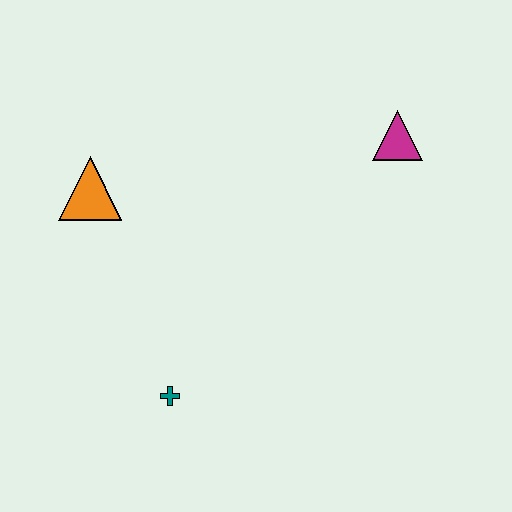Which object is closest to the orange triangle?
The teal cross is closest to the orange triangle.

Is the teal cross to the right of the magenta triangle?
No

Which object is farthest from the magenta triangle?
The teal cross is farthest from the magenta triangle.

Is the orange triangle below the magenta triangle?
Yes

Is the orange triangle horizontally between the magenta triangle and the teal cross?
No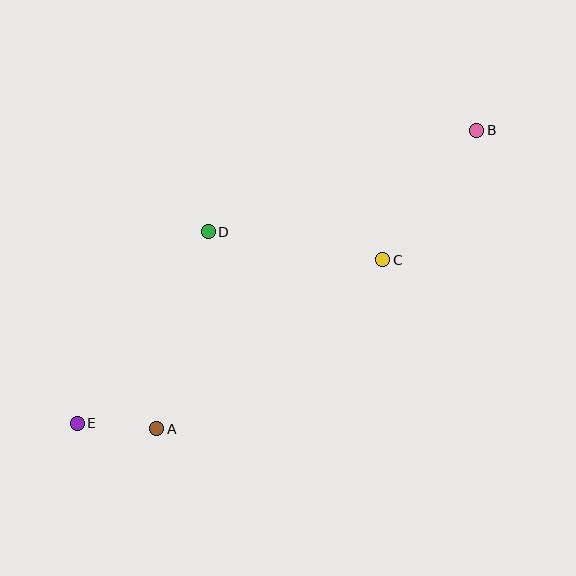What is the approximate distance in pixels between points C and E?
The distance between C and E is approximately 346 pixels.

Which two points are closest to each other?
Points A and E are closest to each other.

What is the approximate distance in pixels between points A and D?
The distance between A and D is approximately 203 pixels.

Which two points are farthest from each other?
Points B and E are farthest from each other.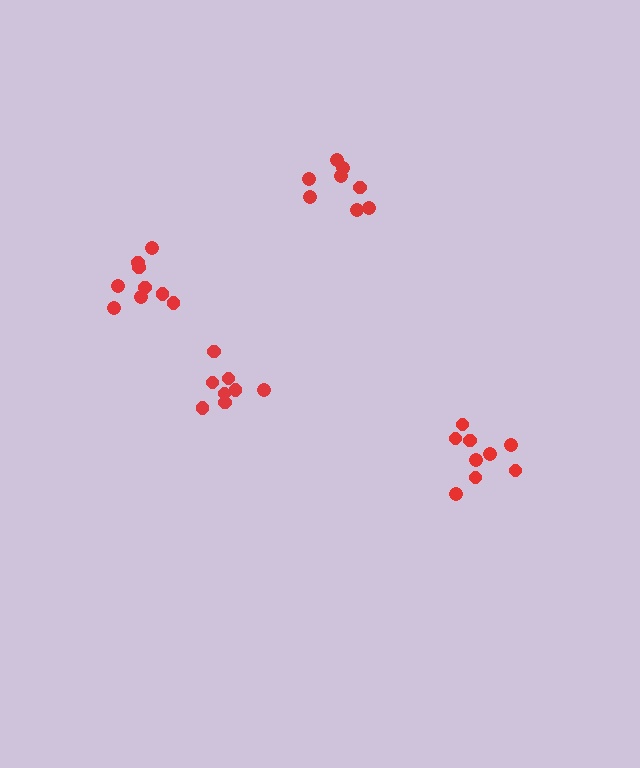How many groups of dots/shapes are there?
There are 4 groups.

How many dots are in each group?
Group 1: 8 dots, Group 2: 9 dots, Group 3: 8 dots, Group 4: 9 dots (34 total).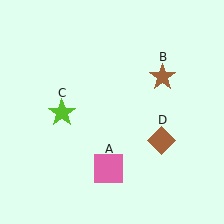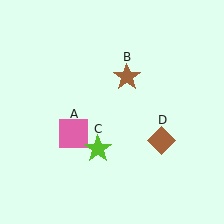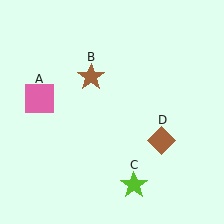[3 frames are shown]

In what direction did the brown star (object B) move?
The brown star (object B) moved left.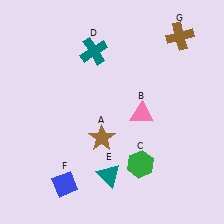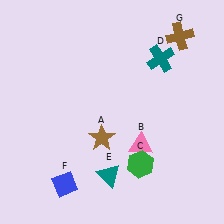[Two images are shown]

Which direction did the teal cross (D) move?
The teal cross (D) moved right.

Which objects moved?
The objects that moved are: the pink triangle (B), the teal cross (D).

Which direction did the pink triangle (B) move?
The pink triangle (B) moved down.